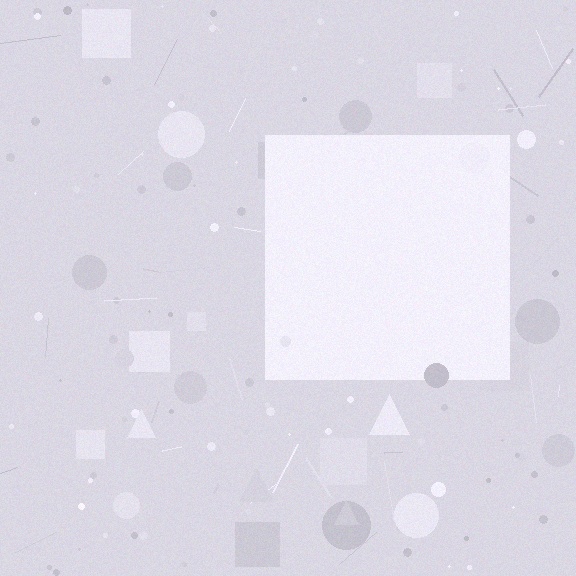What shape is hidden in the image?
A square is hidden in the image.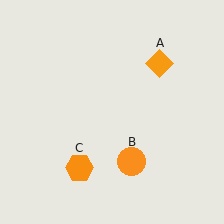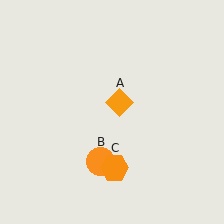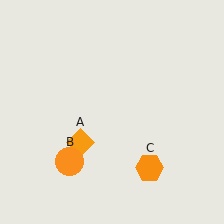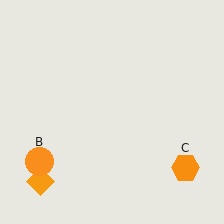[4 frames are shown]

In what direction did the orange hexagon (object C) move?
The orange hexagon (object C) moved right.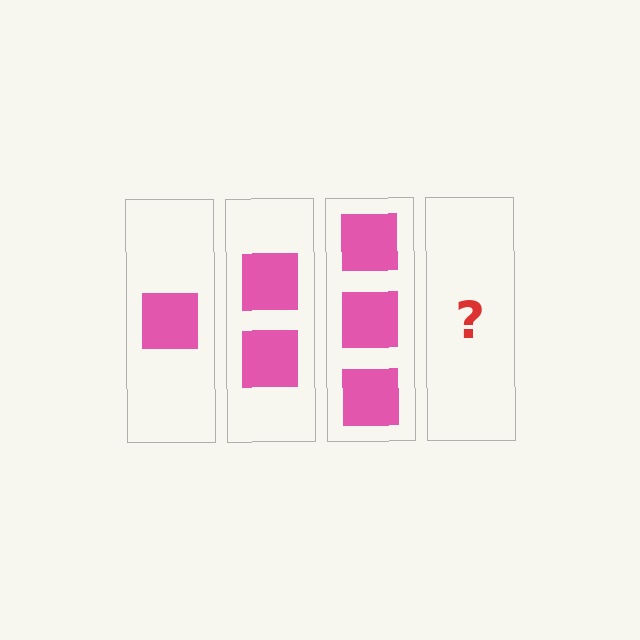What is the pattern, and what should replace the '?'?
The pattern is that each step adds one more square. The '?' should be 4 squares.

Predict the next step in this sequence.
The next step is 4 squares.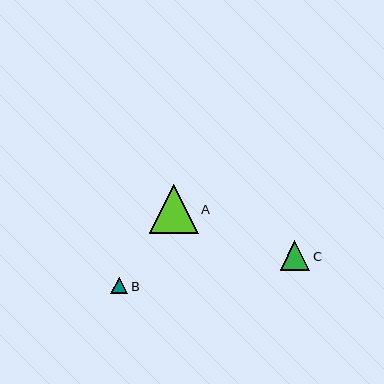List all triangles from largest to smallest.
From largest to smallest: A, C, B.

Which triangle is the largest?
Triangle A is the largest with a size of approximately 49 pixels.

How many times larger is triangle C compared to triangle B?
Triangle C is approximately 1.8 times the size of triangle B.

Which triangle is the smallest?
Triangle B is the smallest with a size of approximately 17 pixels.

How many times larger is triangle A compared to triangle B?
Triangle A is approximately 2.9 times the size of triangle B.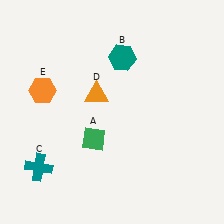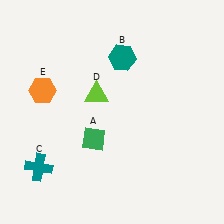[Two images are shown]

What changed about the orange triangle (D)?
In Image 1, D is orange. In Image 2, it changed to lime.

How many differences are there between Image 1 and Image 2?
There is 1 difference between the two images.